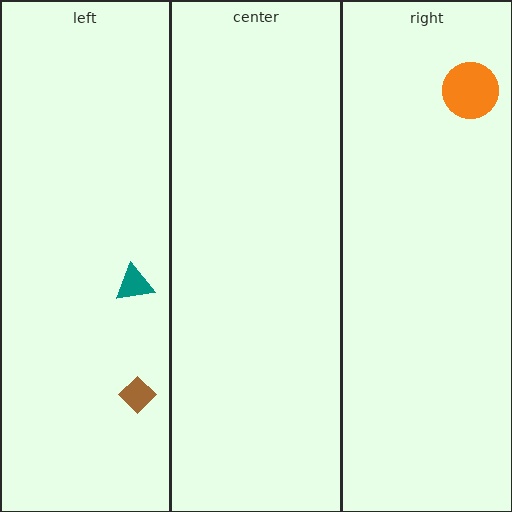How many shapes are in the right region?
1.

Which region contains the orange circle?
The right region.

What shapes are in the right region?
The orange circle.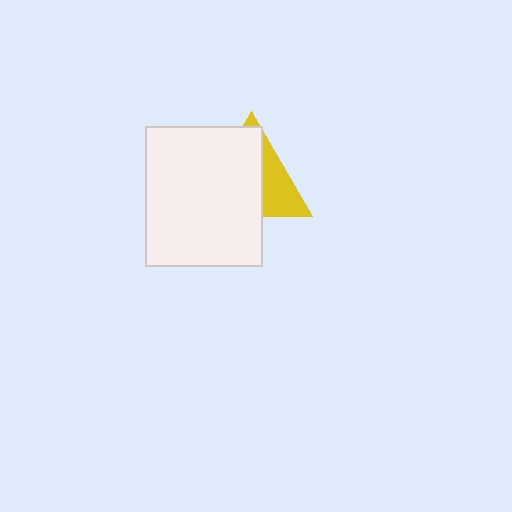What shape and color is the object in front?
The object in front is a white rectangle.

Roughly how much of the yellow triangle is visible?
A small part of it is visible (roughly 34%).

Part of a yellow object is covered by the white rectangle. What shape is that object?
It is a triangle.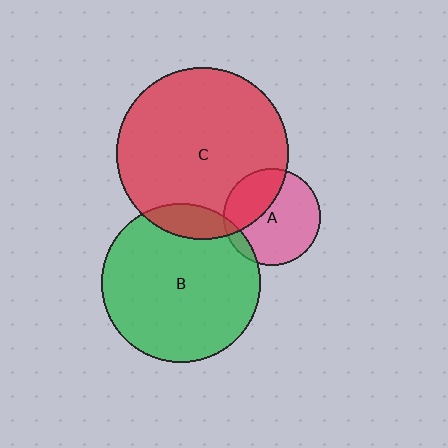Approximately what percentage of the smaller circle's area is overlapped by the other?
Approximately 10%.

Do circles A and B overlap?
Yes.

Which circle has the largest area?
Circle C (red).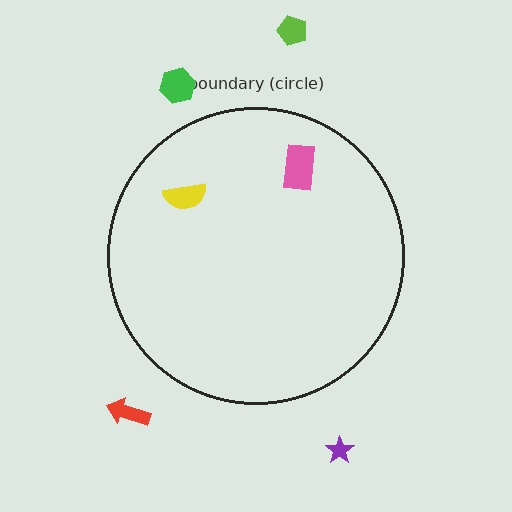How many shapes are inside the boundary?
2 inside, 4 outside.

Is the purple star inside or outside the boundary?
Outside.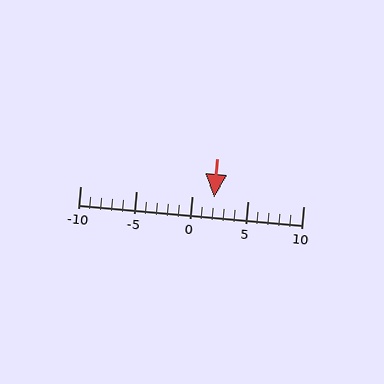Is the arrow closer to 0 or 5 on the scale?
The arrow is closer to 0.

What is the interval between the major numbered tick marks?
The major tick marks are spaced 5 units apart.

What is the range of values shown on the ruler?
The ruler shows values from -10 to 10.